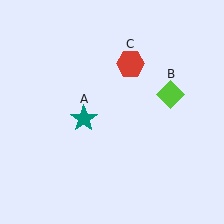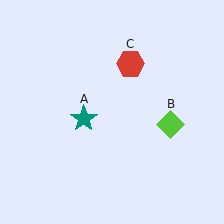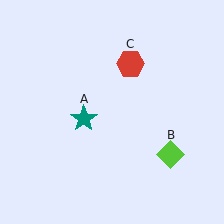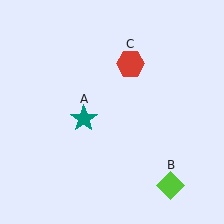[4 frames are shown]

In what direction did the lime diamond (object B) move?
The lime diamond (object B) moved down.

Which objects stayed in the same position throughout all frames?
Teal star (object A) and red hexagon (object C) remained stationary.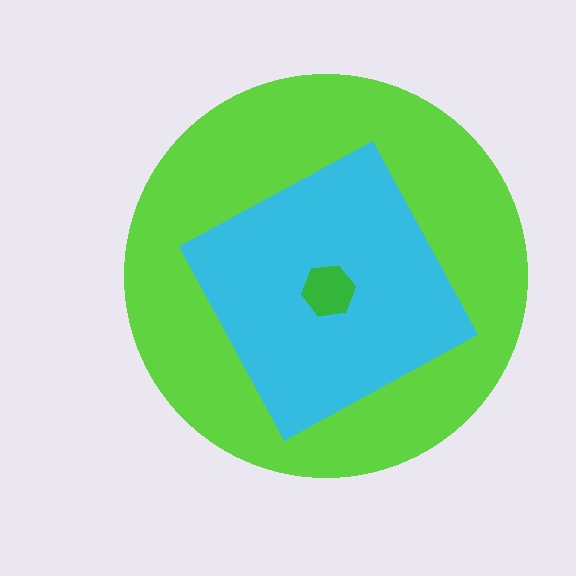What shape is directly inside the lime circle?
The cyan square.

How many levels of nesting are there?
3.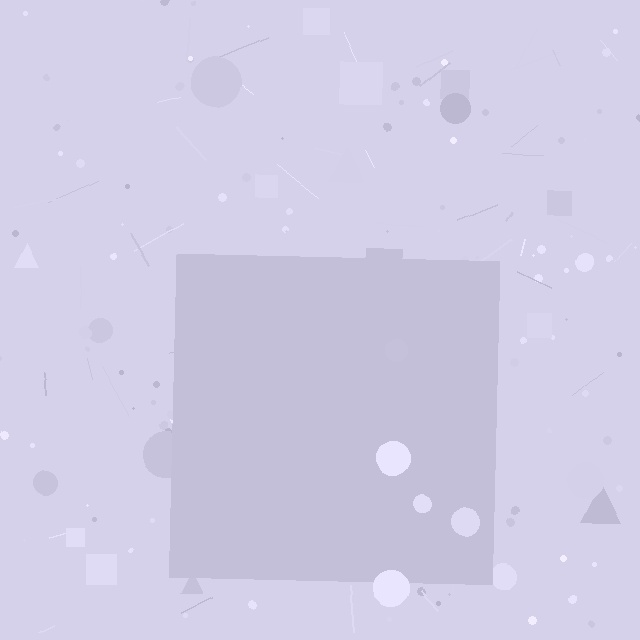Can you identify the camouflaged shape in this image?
The camouflaged shape is a square.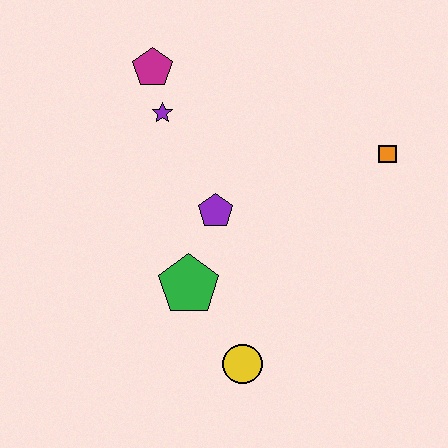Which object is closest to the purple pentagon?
The green pentagon is closest to the purple pentagon.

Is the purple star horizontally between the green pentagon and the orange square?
No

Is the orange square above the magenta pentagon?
No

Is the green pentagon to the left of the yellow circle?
Yes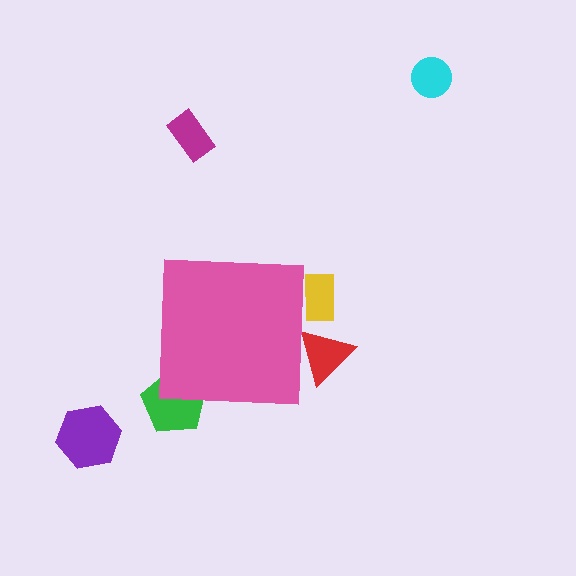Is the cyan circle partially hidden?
No, the cyan circle is fully visible.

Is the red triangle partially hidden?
Yes, the red triangle is partially hidden behind the pink square.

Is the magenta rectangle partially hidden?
No, the magenta rectangle is fully visible.